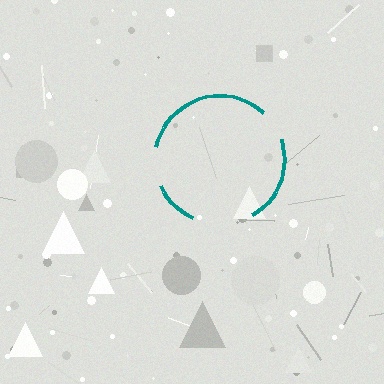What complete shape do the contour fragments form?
The contour fragments form a circle.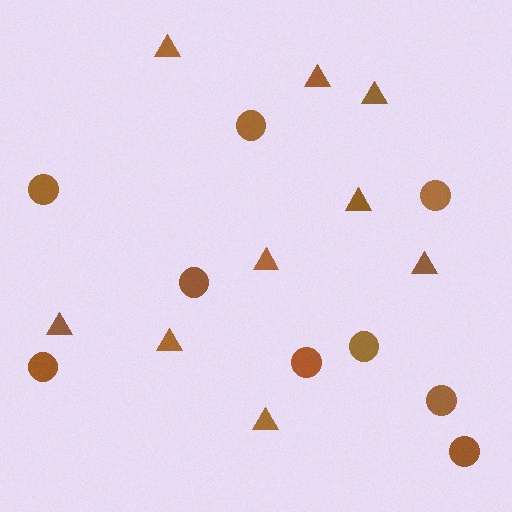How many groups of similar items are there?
There are 2 groups: one group of triangles (9) and one group of circles (9).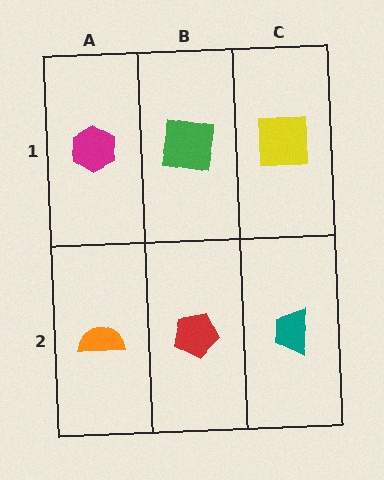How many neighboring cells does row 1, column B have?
3.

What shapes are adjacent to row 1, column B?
A red pentagon (row 2, column B), a magenta hexagon (row 1, column A), a yellow square (row 1, column C).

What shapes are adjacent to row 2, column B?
A green square (row 1, column B), an orange semicircle (row 2, column A), a teal trapezoid (row 2, column C).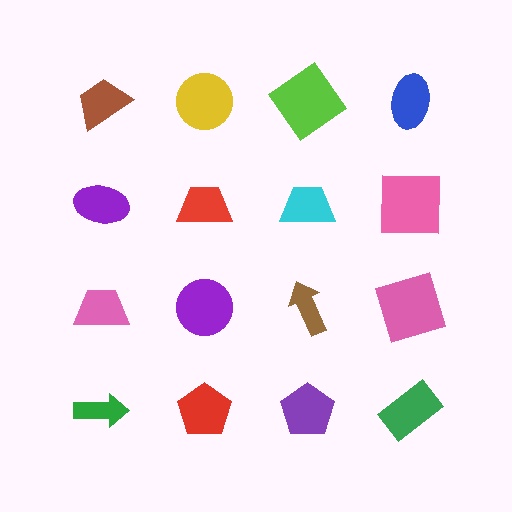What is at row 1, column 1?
A brown trapezoid.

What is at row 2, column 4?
A pink square.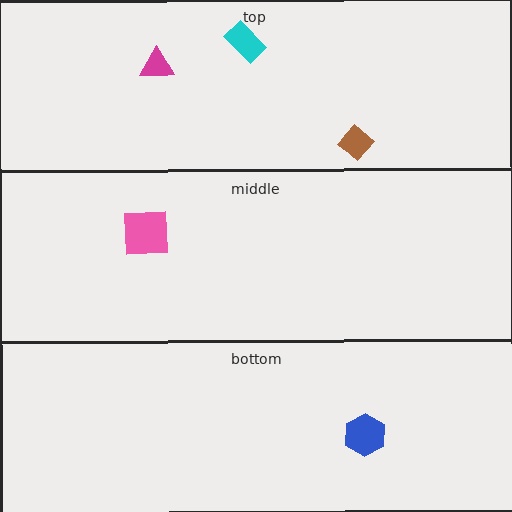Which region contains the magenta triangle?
The top region.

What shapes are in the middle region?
The pink square.